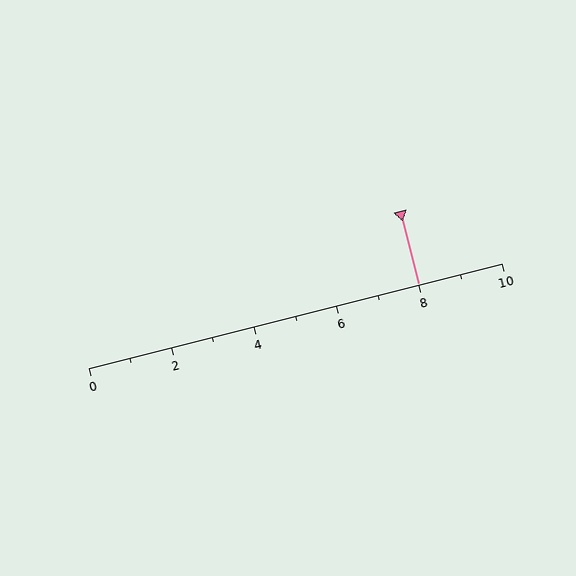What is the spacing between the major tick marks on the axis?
The major ticks are spaced 2 apart.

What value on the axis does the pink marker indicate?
The marker indicates approximately 8.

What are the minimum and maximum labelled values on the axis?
The axis runs from 0 to 10.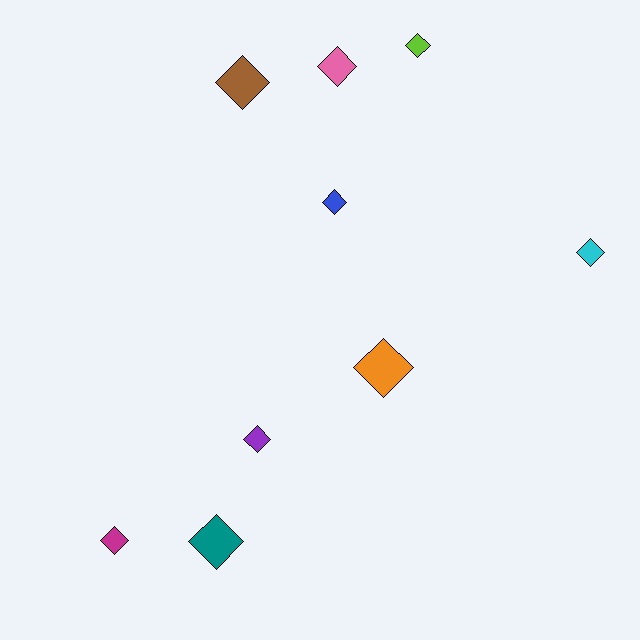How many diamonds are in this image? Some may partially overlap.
There are 9 diamonds.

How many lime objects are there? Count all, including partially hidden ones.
There is 1 lime object.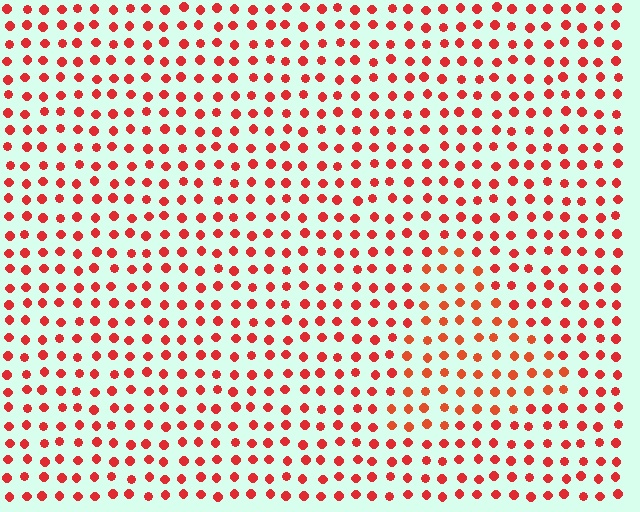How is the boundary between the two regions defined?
The boundary is defined purely by a slight shift in hue (about 15 degrees). Spacing, size, and orientation are identical on both sides.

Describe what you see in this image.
The image is filled with small red elements in a uniform arrangement. A triangle-shaped region is visible where the elements are tinted to a slightly different hue, forming a subtle color boundary.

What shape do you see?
I see a triangle.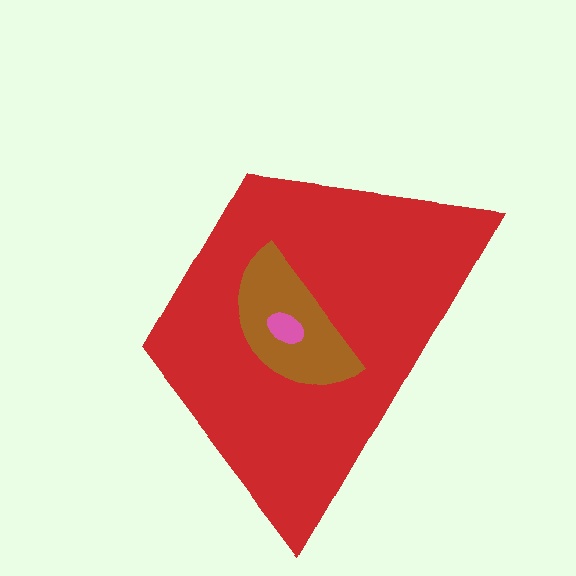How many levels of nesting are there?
3.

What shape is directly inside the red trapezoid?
The brown semicircle.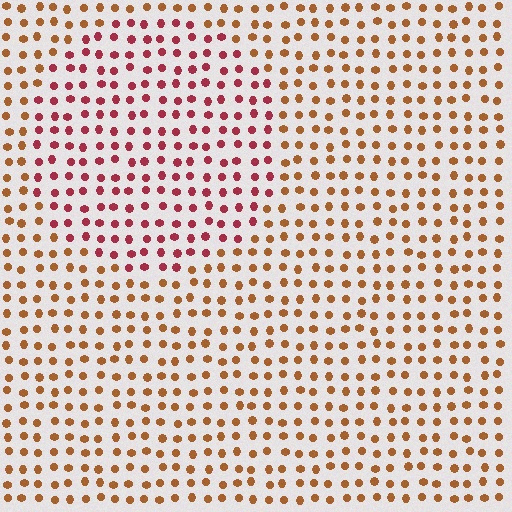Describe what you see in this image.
The image is filled with small brown elements in a uniform arrangement. A circle-shaped region is visible where the elements are tinted to a slightly different hue, forming a subtle color boundary.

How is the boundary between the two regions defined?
The boundary is defined purely by a slight shift in hue (about 39 degrees). Spacing, size, and orientation are identical on both sides.